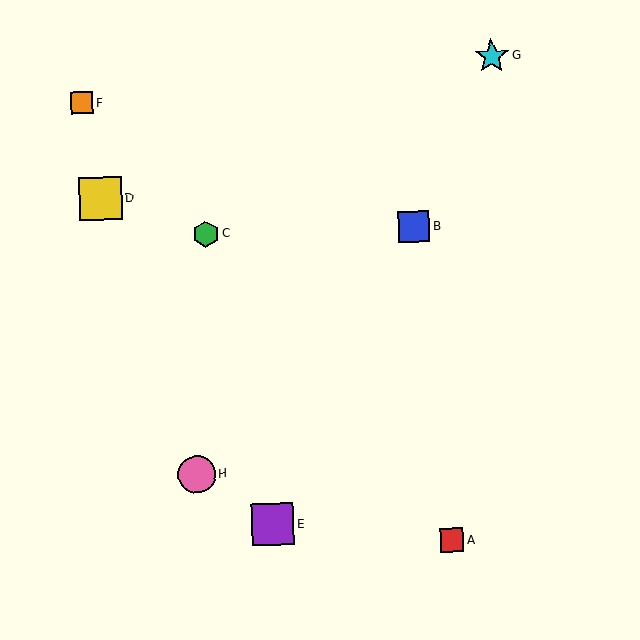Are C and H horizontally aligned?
No, C is at y≈234 and H is at y≈474.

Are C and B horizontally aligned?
Yes, both are at y≈234.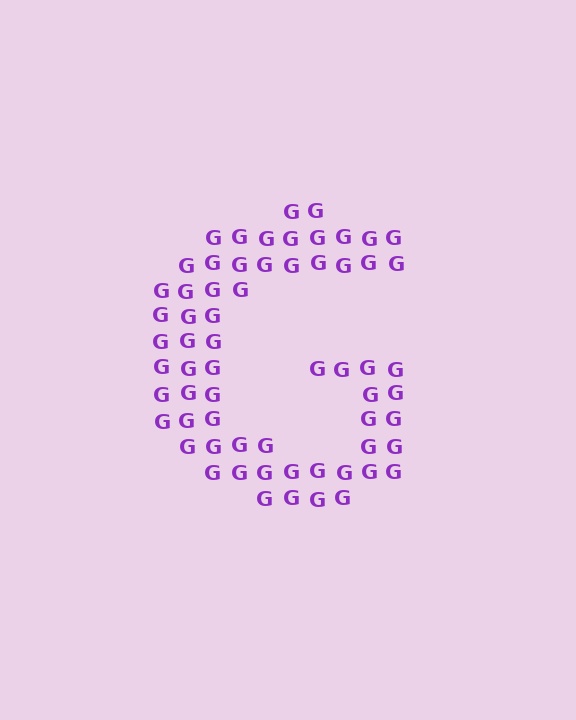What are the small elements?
The small elements are letter G's.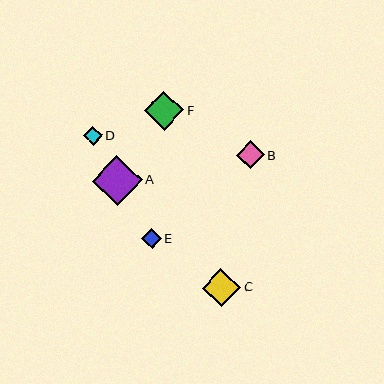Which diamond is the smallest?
Diamond D is the smallest with a size of approximately 19 pixels.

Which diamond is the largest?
Diamond A is the largest with a size of approximately 49 pixels.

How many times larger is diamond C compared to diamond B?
Diamond C is approximately 1.4 times the size of diamond B.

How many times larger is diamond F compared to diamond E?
Diamond F is approximately 2.0 times the size of diamond E.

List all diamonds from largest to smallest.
From largest to smallest: A, F, C, B, E, D.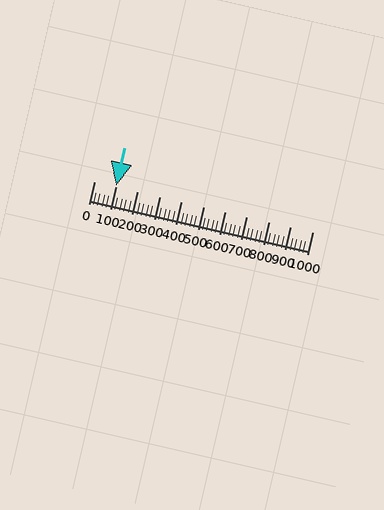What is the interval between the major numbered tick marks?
The major tick marks are spaced 100 units apart.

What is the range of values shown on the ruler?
The ruler shows values from 0 to 1000.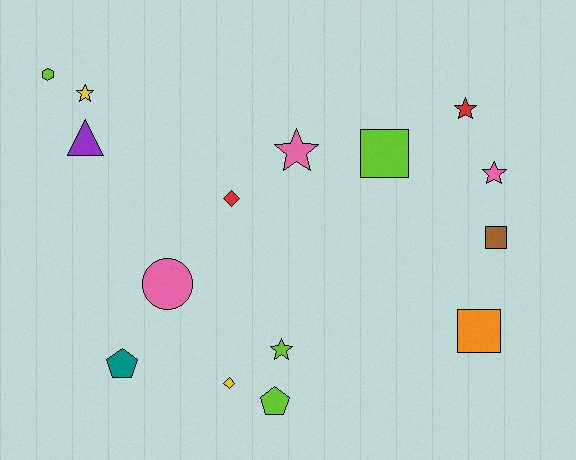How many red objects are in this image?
There are 2 red objects.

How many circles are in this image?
There is 1 circle.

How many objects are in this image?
There are 15 objects.